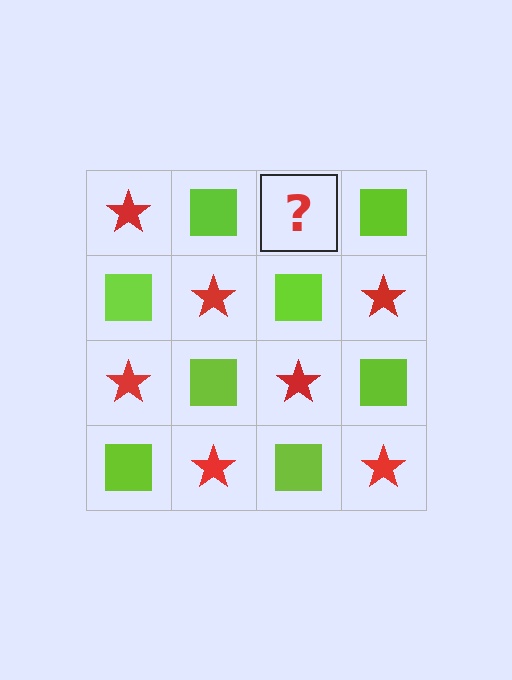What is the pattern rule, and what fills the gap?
The rule is that it alternates red star and lime square in a checkerboard pattern. The gap should be filled with a red star.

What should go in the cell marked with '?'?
The missing cell should contain a red star.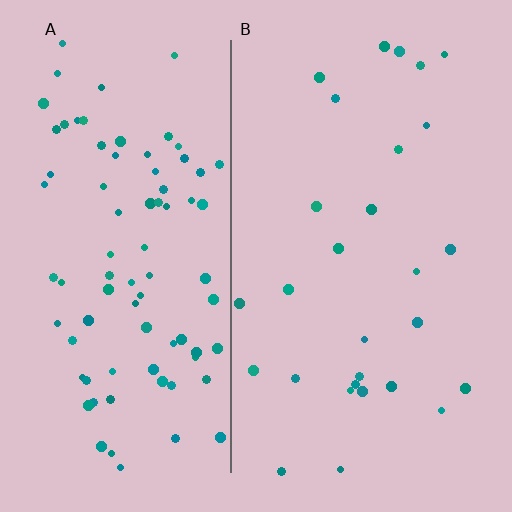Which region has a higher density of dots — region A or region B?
A (the left).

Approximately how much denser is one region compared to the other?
Approximately 3.0× — region A over region B.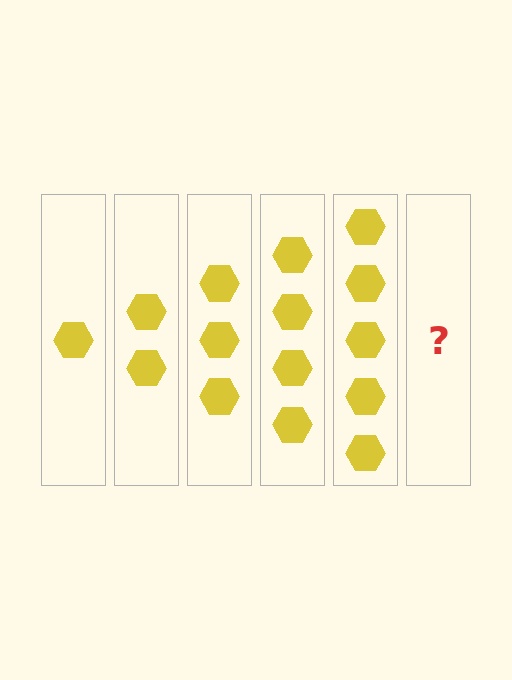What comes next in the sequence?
The next element should be 6 hexagons.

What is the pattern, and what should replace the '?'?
The pattern is that each step adds one more hexagon. The '?' should be 6 hexagons.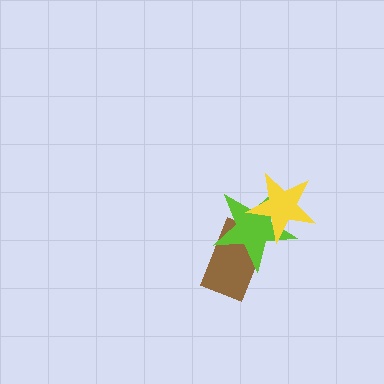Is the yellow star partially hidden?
No, no other shape covers it.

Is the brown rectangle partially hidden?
Yes, it is partially covered by another shape.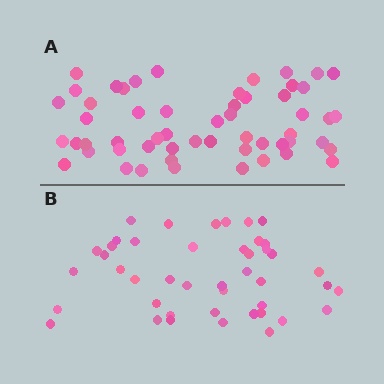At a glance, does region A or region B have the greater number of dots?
Region A (the top region) has more dots.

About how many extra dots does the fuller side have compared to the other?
Region A has roughly 12 or so more dots than region B.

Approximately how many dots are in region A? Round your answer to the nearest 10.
About 60 dots. (The exact count is 55, which rounds to 60.)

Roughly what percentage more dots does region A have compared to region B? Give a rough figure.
About 25% more.